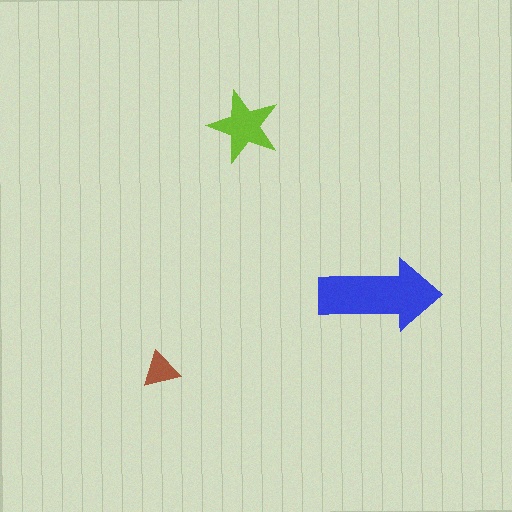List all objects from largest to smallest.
The blue arrow, the lime star, the brown triangle.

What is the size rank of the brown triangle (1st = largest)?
3rd.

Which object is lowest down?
The brown triangle is bottommost.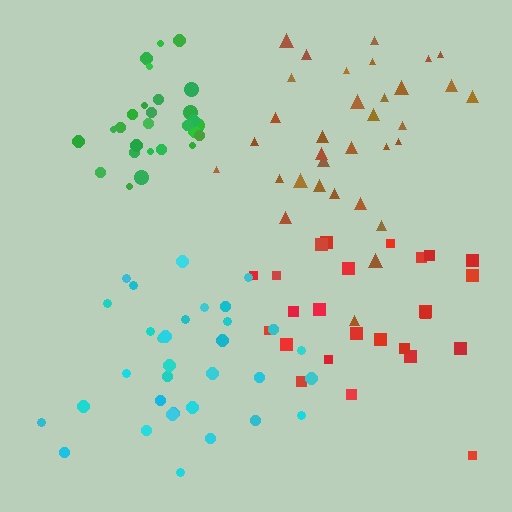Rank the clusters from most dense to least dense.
green, brown, red, cyan.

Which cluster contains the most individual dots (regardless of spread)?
Brown (33).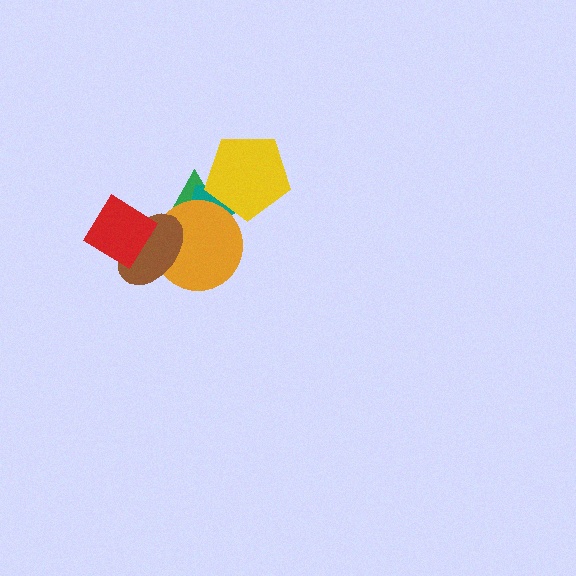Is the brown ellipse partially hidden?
Yes, it is partially covered by another shape.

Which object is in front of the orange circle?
The brown ellipse is in front of the orange circle.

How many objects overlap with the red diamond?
1 object overlaps with the red diamond.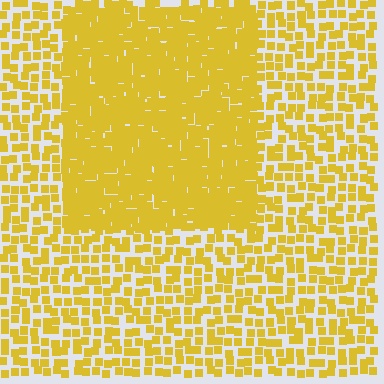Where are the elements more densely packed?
The elements are more densely packed inside the rectangle boundary.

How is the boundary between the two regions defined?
The boundary is defined by a change in element density (approximately 2.2x ratio). All elements are the same color, size, and shape.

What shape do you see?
I see a rectangle.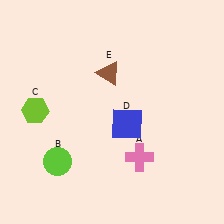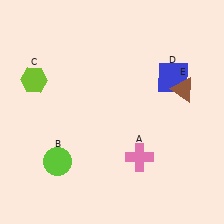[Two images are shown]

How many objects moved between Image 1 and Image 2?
3 objects moved between the two images.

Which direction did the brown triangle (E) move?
The brown triangle (E) moved right.